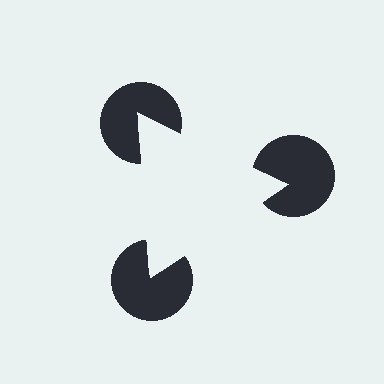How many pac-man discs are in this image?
There are 3 — one at each vertex of the illusory triangle.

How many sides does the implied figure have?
3 sides.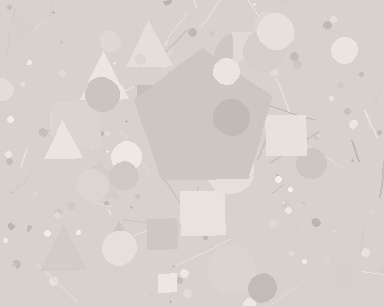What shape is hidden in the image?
A pentagon is hidden in the image.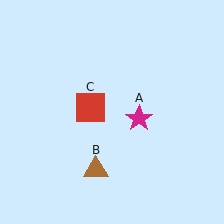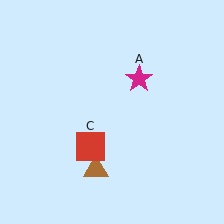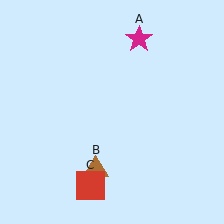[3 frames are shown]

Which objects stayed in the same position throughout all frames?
Brown triangle (object B) remained stationary.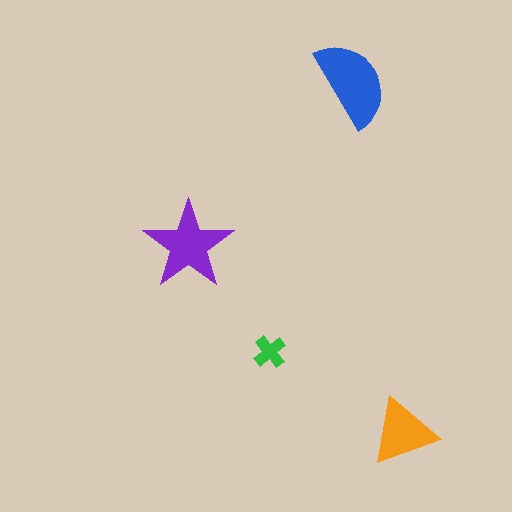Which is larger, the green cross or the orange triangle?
The orange triangle.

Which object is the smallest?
The green cross.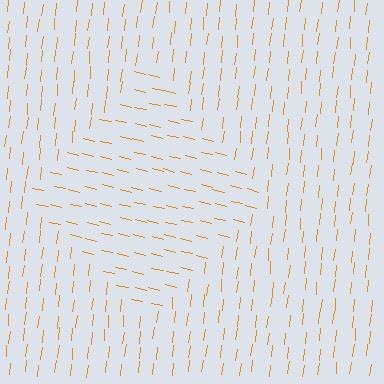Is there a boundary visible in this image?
Yes, there is a texture boundary formed by a change in line orientation.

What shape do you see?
I see a diamond.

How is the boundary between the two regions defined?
The boundary is defined purely by a change in line orientation (approximately 82 degrees difference). All lines are the same color and thickness.